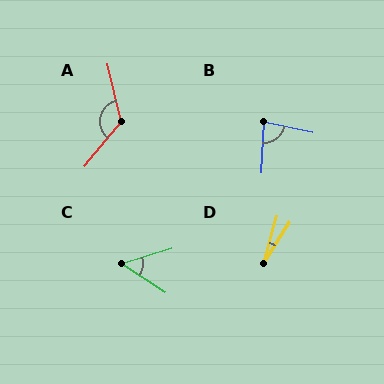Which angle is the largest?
A, at approximately 128 degrees.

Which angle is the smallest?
D, at approximately 17 degrees.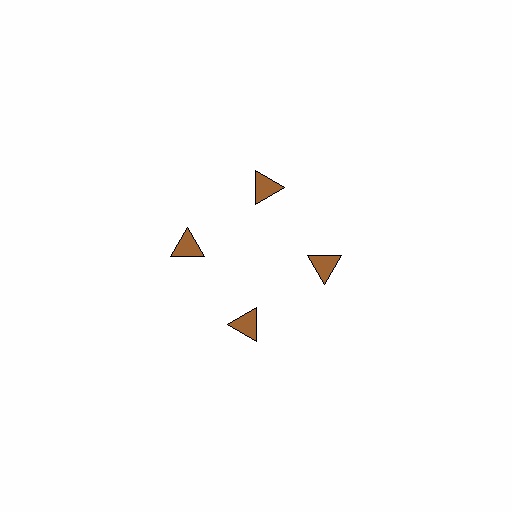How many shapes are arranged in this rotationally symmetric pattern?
There are 4 shapes, arranged in 4 groups of 1.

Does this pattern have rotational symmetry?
Yes, this pattern has 4-fold rotational symmetry. It looks the same after rotating 90 degrees around the center.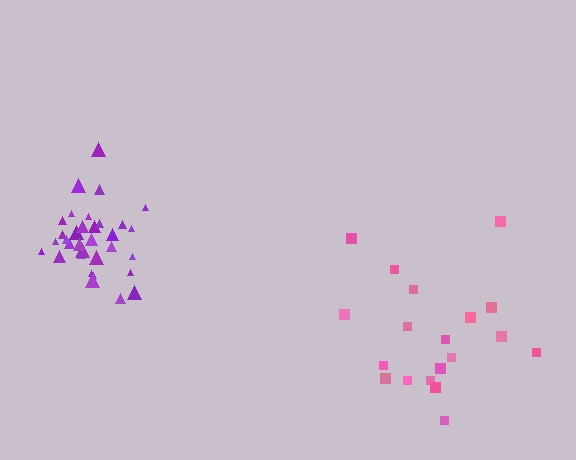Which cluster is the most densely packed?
Purple.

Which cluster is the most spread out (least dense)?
Pink.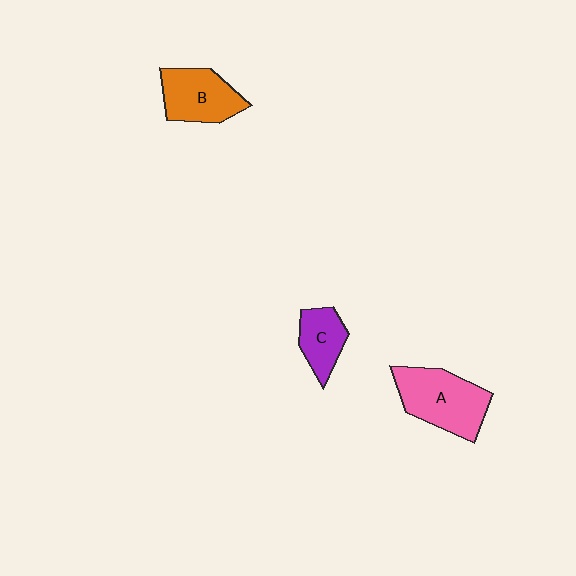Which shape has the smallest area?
Shape C (purple).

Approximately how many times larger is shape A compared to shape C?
Approximately 1.8 times.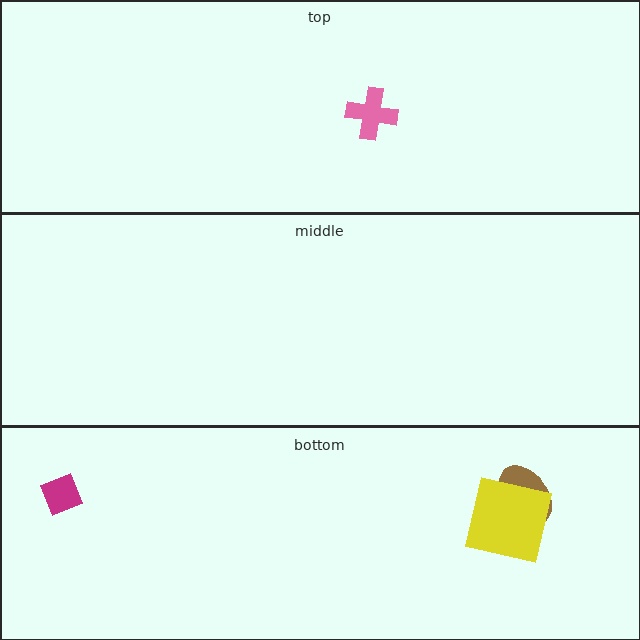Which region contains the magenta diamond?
The bottom region.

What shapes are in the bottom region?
The brown ellipse, the magenta diamond, the yellow square.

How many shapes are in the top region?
1.